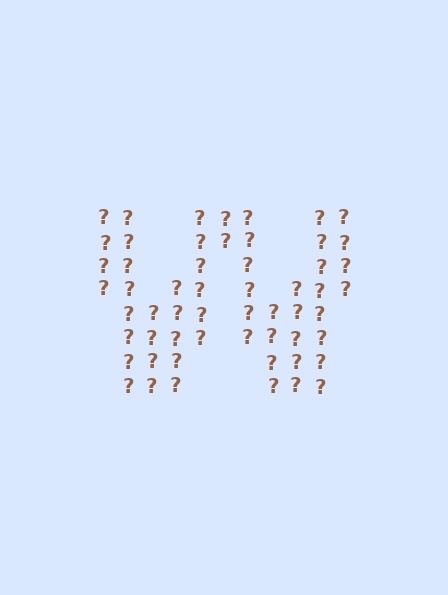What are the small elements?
The small elements are question marks.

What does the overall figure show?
The overall figure shows the letter W.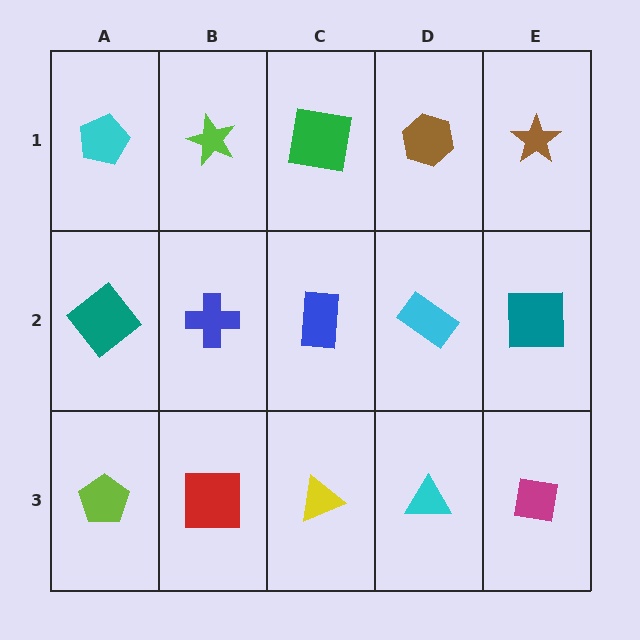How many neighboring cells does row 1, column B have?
3.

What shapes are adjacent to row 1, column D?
A cyan rectangle (row 2, column D), a green square (row 1, column C), a brown star (row 1, column E).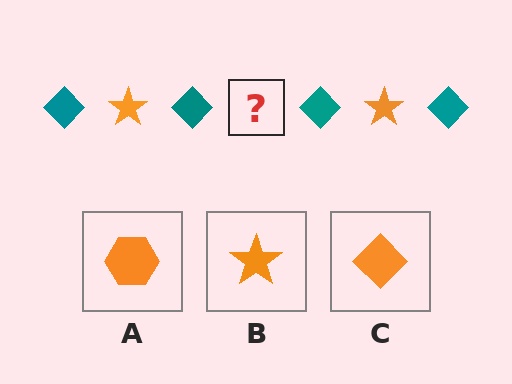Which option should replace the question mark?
Option B.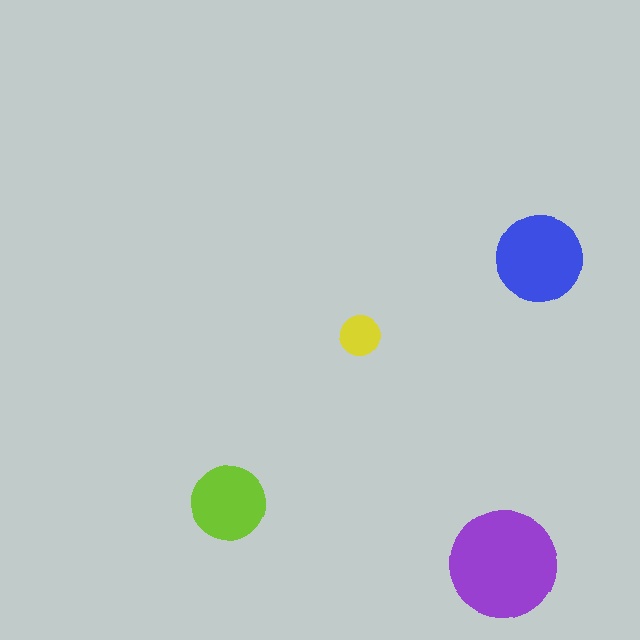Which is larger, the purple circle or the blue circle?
The purple one.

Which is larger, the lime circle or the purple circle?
The purple one.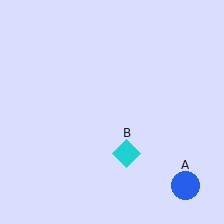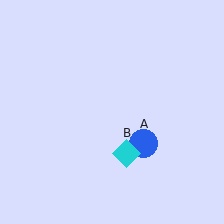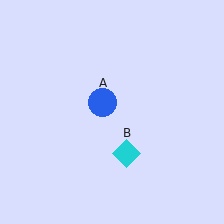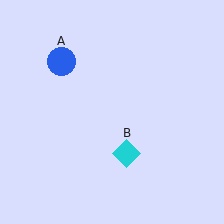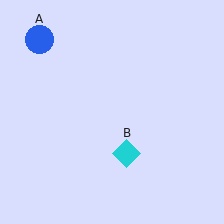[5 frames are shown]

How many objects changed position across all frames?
1 object changed position: blue circle (object A).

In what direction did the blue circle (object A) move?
The blue circle (object A) moved up and to the left.